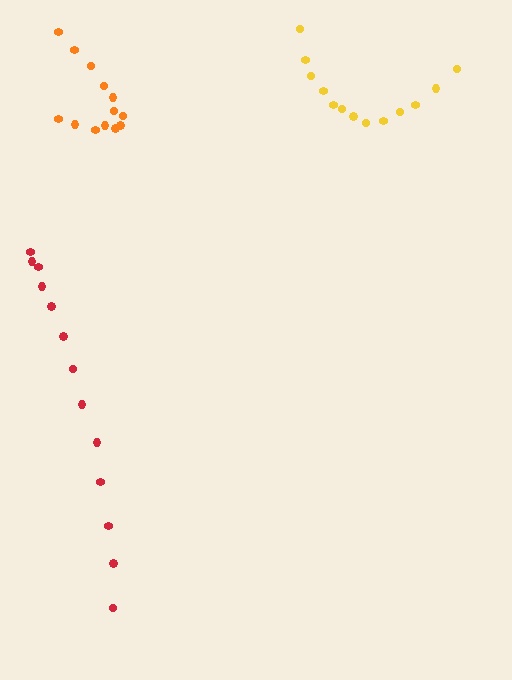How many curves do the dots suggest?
There are 3 distinct paths.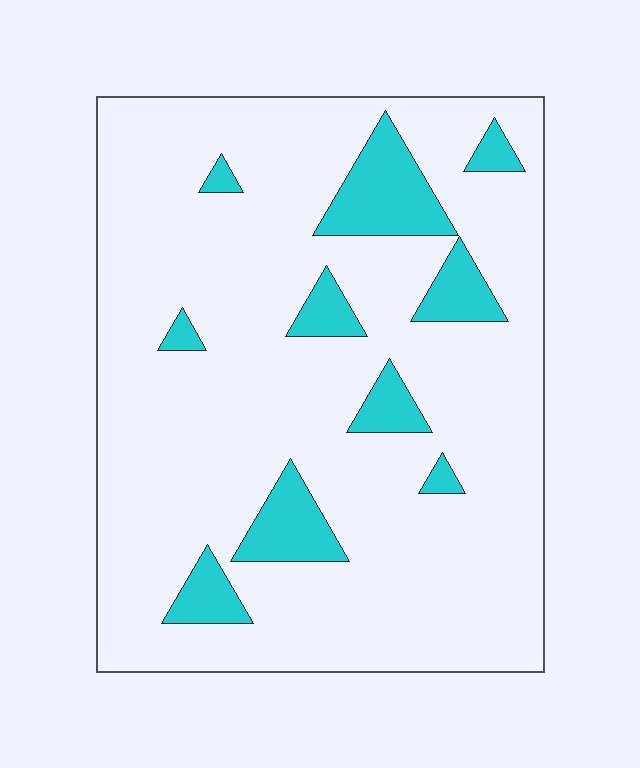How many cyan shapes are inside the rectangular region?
10.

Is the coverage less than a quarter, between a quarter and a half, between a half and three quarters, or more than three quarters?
Less than a quarter.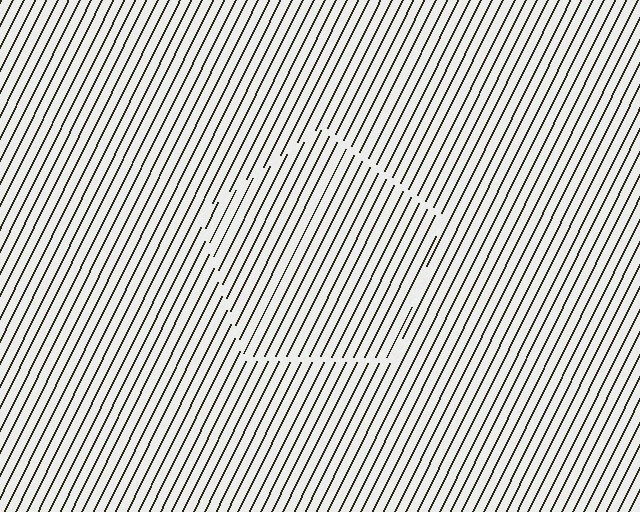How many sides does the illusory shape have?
5 sides — the line-ends trace a pentagon.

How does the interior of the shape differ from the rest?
The interior of the shape contains the same grating, shifted by half a period — the contour is defined by the phase discontinuity where line-ends from the inner and outer gratings abut.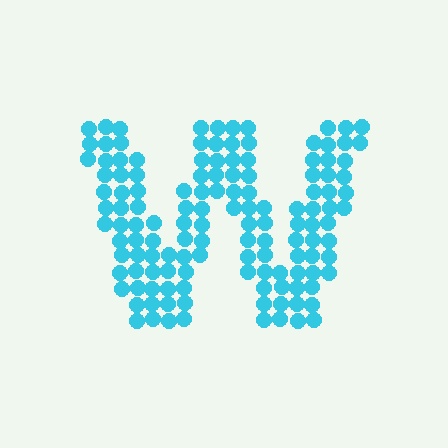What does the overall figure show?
The overall figure shows the letter W.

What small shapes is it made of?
It is made of small circles.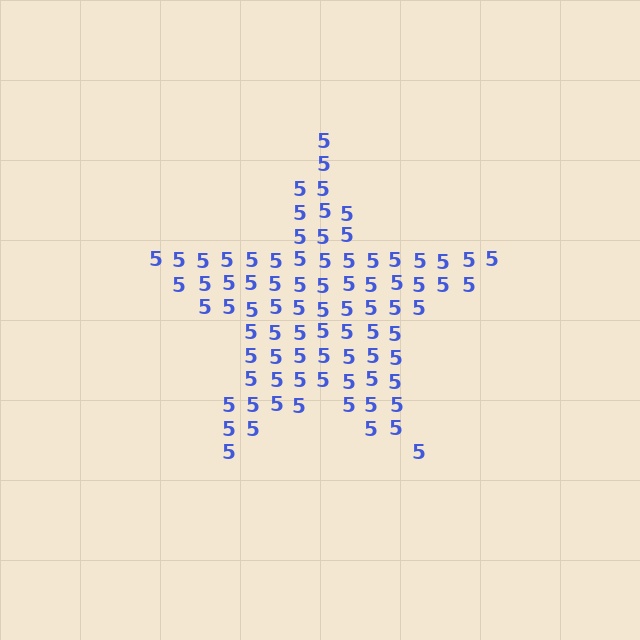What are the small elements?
The small elements are digit 5's.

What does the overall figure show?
The overall figure shows a star.